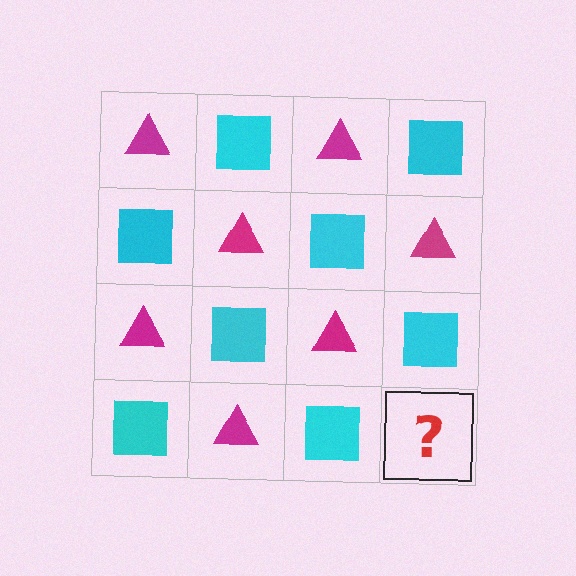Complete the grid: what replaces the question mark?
The question mark should be replaced with a magenta triangle.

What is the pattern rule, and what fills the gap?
The rule is that it alternates magenta triangle and cyan square in a checkerboard pattern. The gap should be filled with a magenta triangle.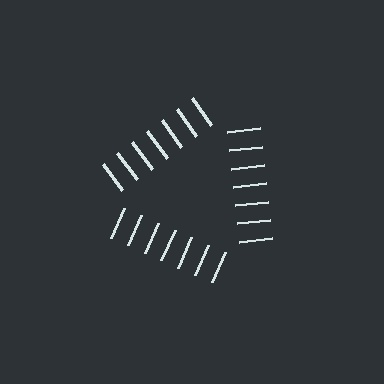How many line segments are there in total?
21 — 7 along each of the 3 edges.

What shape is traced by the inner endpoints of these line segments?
An illusory triangle — the line segments terminate on its edges but no continuous stroke is drawn.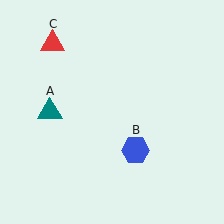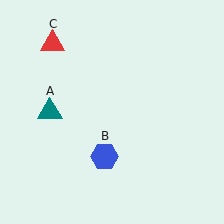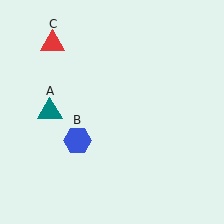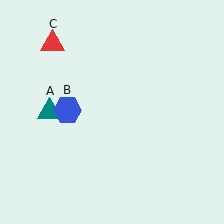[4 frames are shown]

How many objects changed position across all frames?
1 object changed position: blue hexagon (object B).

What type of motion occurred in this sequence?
The blue hexagon (object B) rotated clockwise around the center of the scene.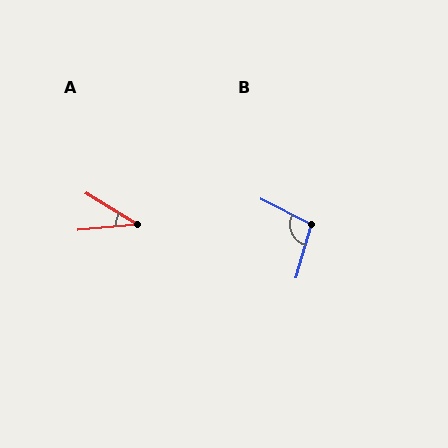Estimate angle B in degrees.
Approximately 101 degrees.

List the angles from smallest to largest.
A (36°), B (101°).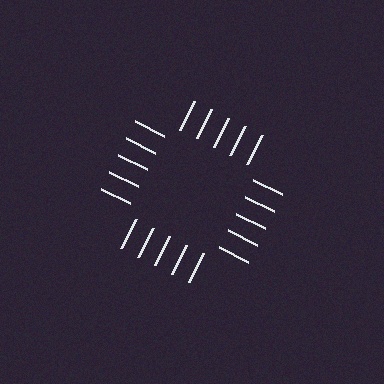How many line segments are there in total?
20 — 5 along each of the 4 edges.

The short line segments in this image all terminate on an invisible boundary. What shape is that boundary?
An illusory square — the line segments terminate on its edges but no continuous stroke is drawn.